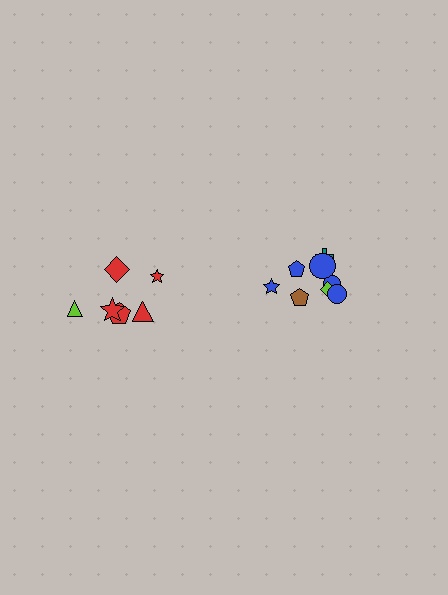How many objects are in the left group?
There are 6 objects.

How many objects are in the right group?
There are 8 objects.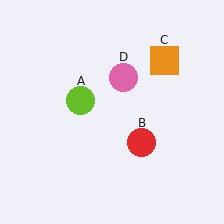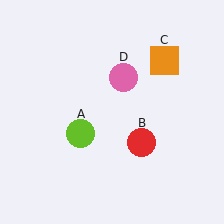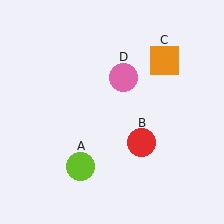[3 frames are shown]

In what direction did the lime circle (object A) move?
The lime circle (object A) moved down.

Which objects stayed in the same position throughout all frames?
Red circle (object B) and orange square (object C) and pink circle (object D) remained stationary.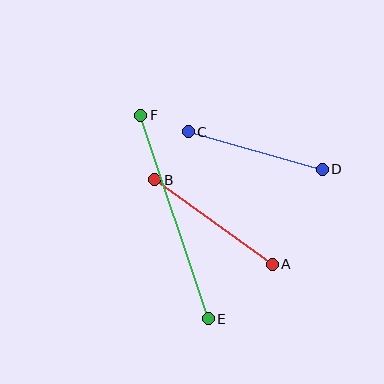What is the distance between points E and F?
The distance is approximately 214 pixels.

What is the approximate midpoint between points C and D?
The midpoint is at approximately (255, 151) pixels.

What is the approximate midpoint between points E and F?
The midpoint is at approximately (174, 217) pixels.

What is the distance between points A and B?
The distance is approximately 145 pixels.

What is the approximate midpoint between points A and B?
The midpoint is at approximately (214, 222) pixels.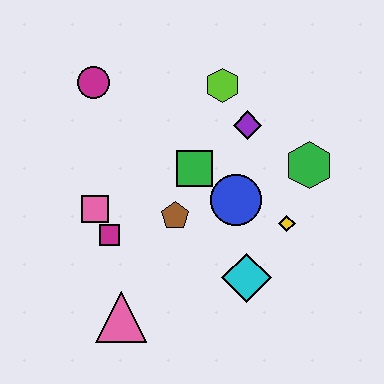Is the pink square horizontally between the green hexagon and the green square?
No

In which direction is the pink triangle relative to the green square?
The pink triangle is below the green square.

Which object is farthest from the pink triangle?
The lime hexagon is farthest from the pink triangle.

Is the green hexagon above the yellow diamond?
Yes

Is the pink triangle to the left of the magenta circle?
No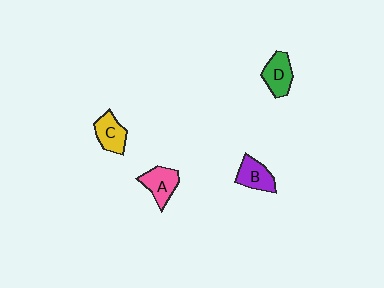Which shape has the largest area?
Shape D (green).